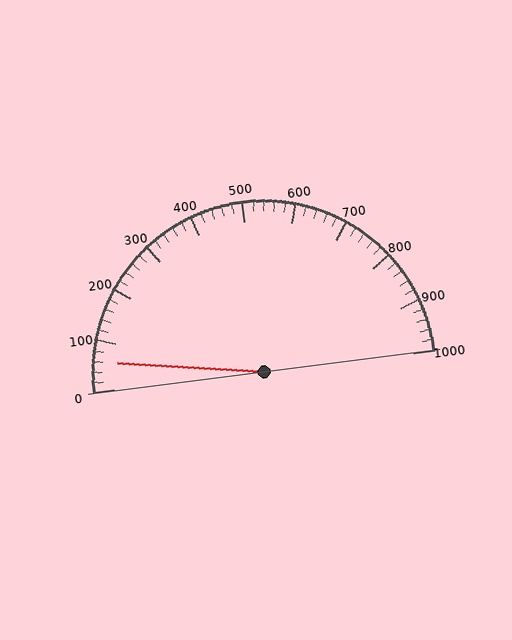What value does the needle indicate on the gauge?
The needle indicates approximately 60.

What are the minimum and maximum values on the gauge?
The gauge ranges from 0 to 1000.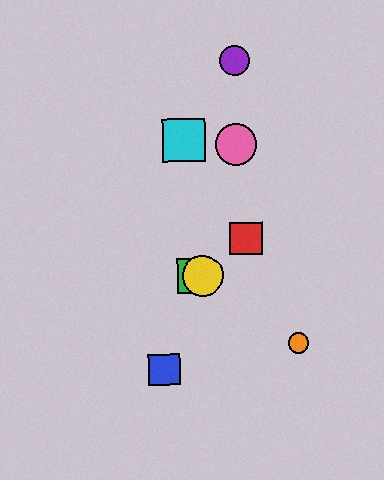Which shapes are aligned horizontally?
The green square, the yellow circle are aligned horizontally.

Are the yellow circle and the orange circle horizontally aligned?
No, the yellow circle is at y≈276 and the orange circle is at y≈343.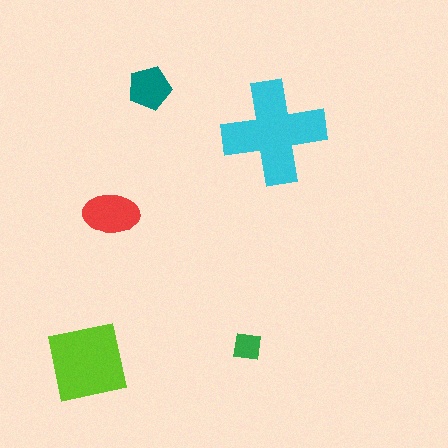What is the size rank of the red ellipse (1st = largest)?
3rd.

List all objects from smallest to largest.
The green square, the teal pentagon, the red ellipse, the lime square, the cyan cross.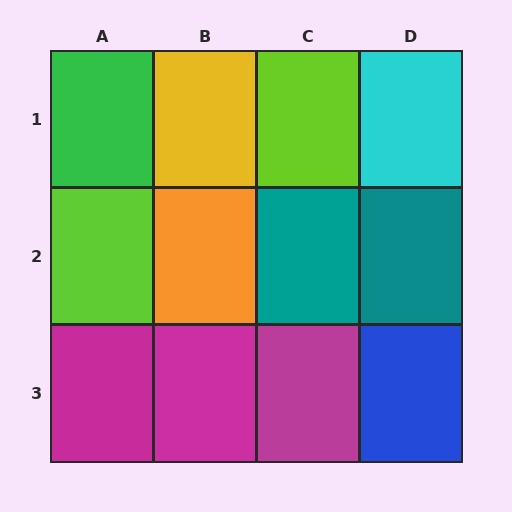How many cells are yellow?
1 cell is yellow.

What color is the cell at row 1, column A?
Green.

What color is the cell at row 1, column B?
Yellow.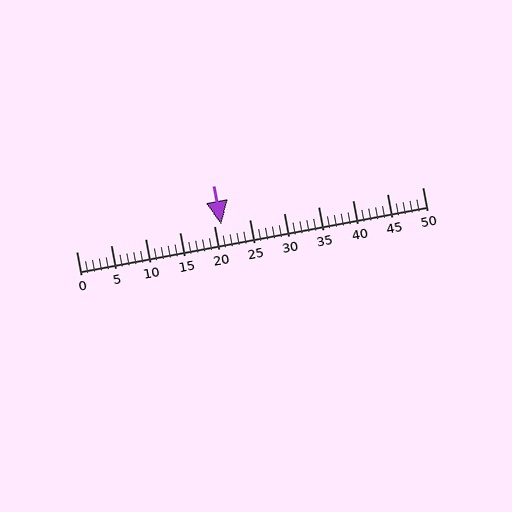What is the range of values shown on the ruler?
The ruler shows values from 0 to 50.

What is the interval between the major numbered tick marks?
The major tick marks are spaced 5 units apart.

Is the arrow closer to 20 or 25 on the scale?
The arrow is closer to 20.